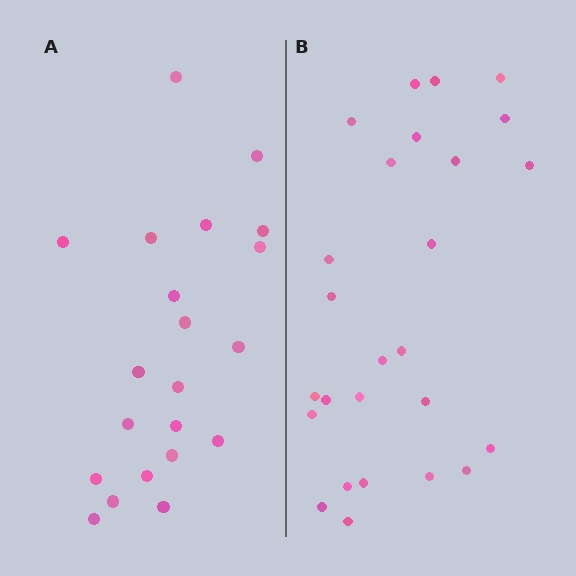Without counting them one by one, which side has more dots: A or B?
Region B (the right region) has more dots.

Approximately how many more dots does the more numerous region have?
Region B has about 5 more dots than region A.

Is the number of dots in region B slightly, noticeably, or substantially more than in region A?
Region B has only slightly more — the two regions are fairly close. The ratio is roughly 1.2 to 1.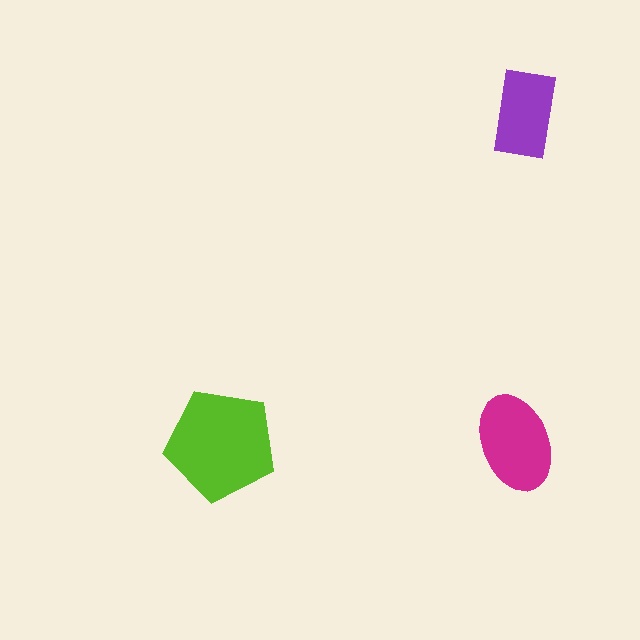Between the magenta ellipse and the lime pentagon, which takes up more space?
The lime pentagon.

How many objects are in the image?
There are 3 objects in the image.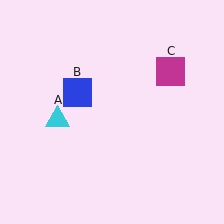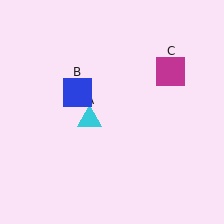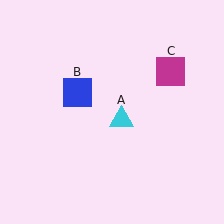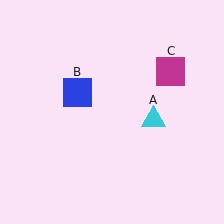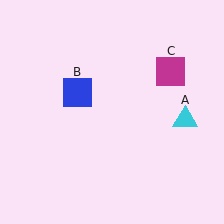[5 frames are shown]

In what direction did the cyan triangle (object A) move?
The cyan triangle (object A) moved right.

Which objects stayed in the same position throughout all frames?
Blue square (object B) and magenta square (object C) remained stationary.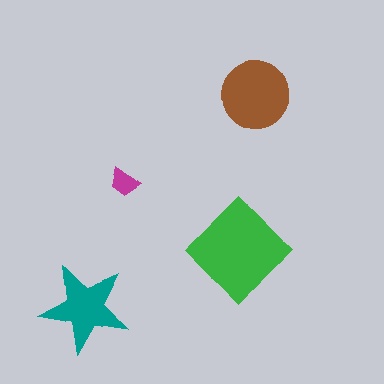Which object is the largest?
The green diamond.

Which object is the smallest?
The magenta trapezoid.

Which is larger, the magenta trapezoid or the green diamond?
The green diamond.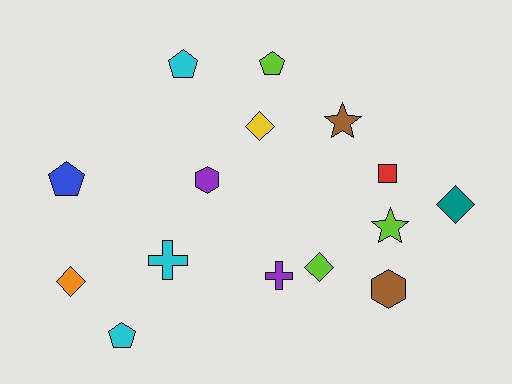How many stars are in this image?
There are 2 stars.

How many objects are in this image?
There are 15 objects.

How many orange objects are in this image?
There is 1 orange object.